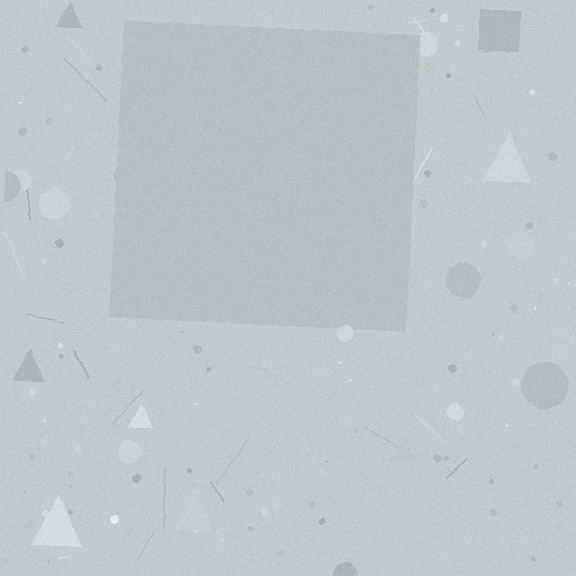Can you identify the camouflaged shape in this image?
The camouflaged shape is a square.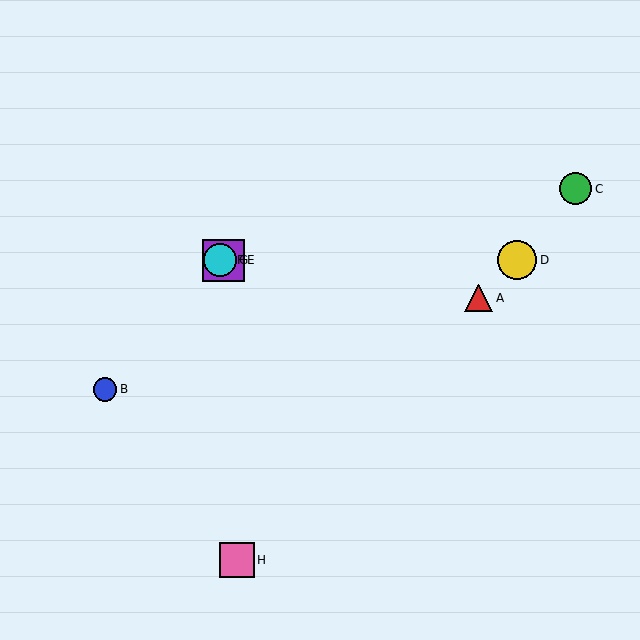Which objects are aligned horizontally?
Objects D, E, F, G are aligned horizontally.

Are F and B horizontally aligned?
No, F is at y≈260 and B is at y≈389.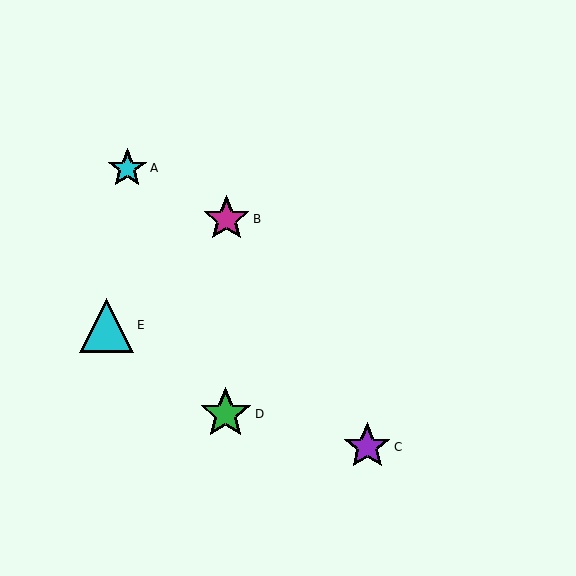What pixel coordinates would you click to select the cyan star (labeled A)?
Click at (127, 168) to select the cyan star A.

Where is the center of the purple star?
The center of the purple star is at (367, 447).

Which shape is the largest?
The cyan triangle (labeled E) is the largest.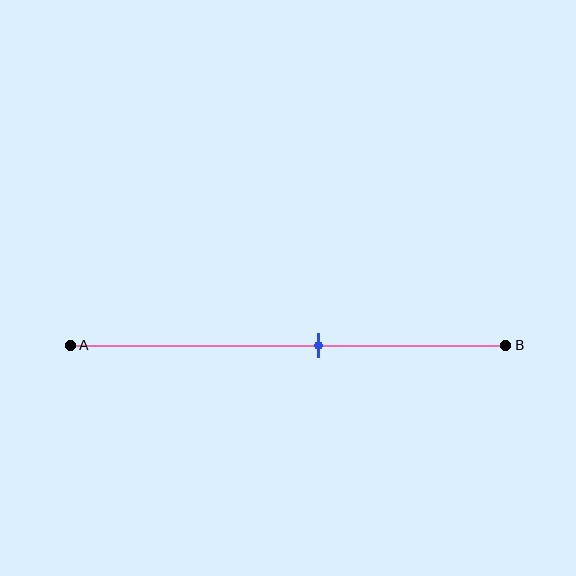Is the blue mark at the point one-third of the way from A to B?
No, the mark is at about 55% from A, not at the 33% one-third point.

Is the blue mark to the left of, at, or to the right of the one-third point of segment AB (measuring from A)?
The blue mark is to the right of the one-third point of segment AB.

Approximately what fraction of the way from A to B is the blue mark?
The blue mark is approximately 55% of the way from A to B.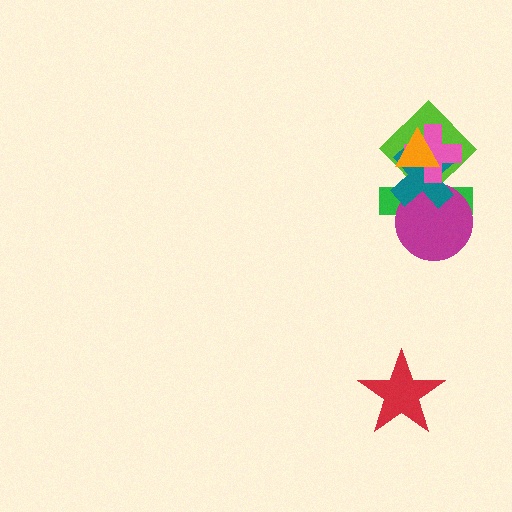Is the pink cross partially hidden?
Yes, it is partially covered by another shape.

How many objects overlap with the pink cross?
4 objects overlap with the pink cross.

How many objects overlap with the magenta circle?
2 objects overlap with the magenta circle.